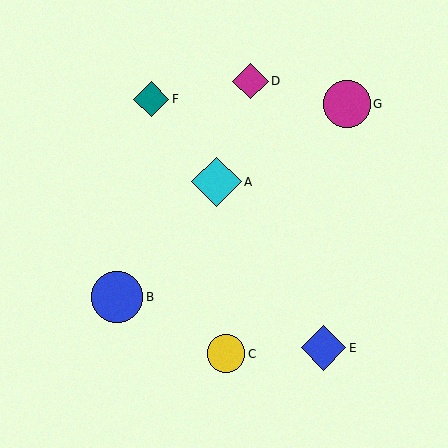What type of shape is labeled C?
Shape C is a yellow circle.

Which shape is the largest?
The blue circle (labeled B) is the largest.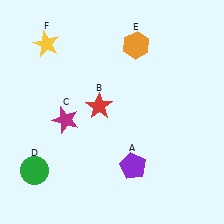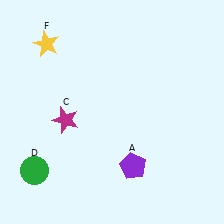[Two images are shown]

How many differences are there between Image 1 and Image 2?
There are 2 differences between the two images.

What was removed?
The red star (B), the orange hexagon (E) were removed in Image 2.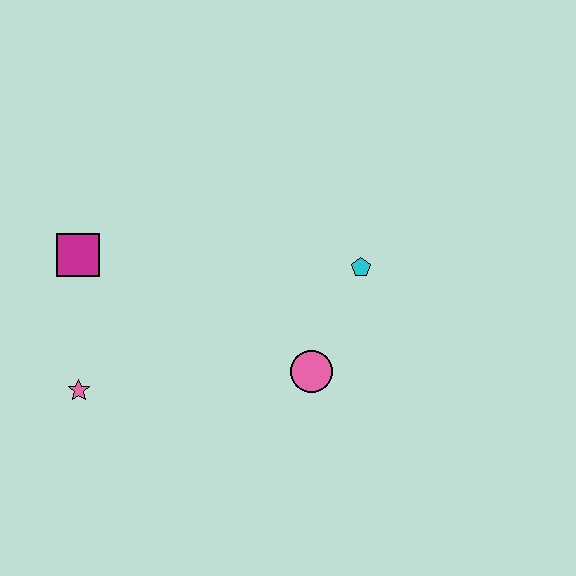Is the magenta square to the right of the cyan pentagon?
No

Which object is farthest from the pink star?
The cyan pentagon is farthest from the pink star.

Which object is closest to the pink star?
The magenta square is closest to the pink star.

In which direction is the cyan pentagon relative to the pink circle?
The cyan pentagon is above the pink circle.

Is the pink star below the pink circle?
Yes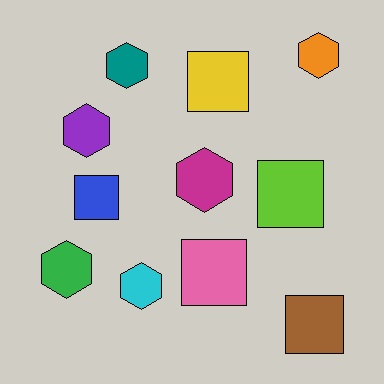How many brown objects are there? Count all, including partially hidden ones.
There is 1 brown object.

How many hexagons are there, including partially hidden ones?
There are 6 hexagons.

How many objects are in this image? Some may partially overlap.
There are 11 objects.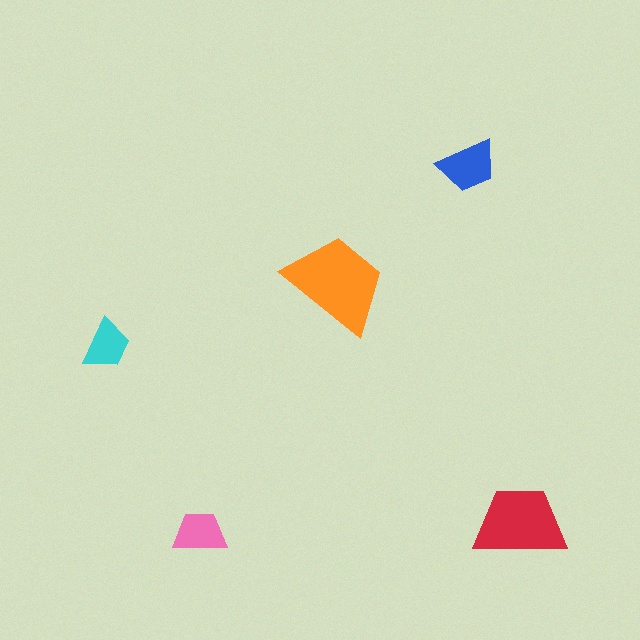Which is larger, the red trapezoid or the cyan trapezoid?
The red one.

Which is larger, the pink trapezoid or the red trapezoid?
The red one.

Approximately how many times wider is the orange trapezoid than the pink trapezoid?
About 2 times wider.